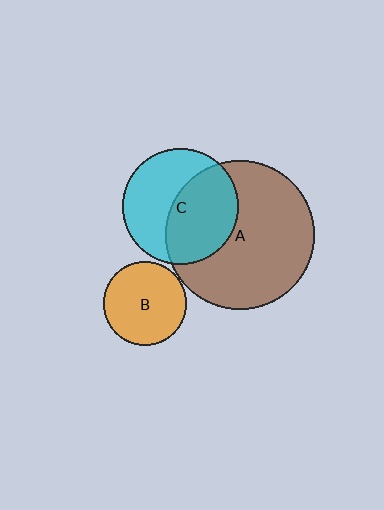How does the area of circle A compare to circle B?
Approximately 3.2 times.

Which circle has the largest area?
Circle A (brown).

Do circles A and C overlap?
Yes.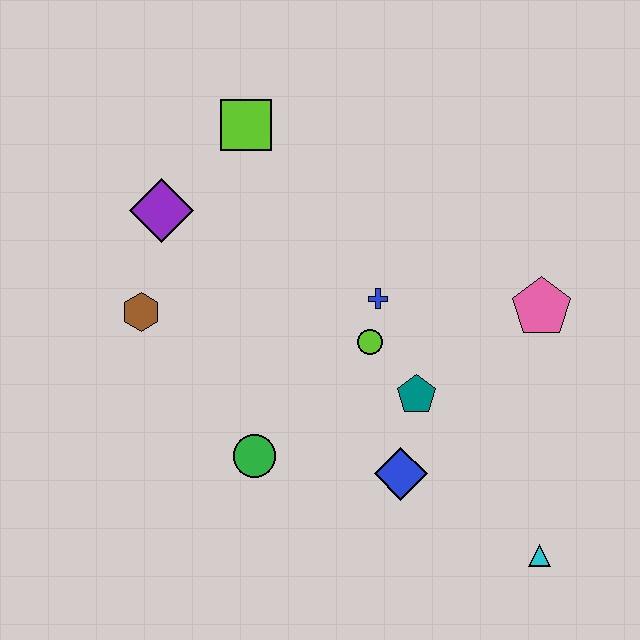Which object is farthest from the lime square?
The cyan triangle is farthest from the lime square.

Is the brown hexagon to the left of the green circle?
Yes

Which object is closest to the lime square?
The purple diamond is closest to the lime square.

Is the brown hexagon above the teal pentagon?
Yes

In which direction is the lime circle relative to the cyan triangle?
The lime circle is above the cyan triangle.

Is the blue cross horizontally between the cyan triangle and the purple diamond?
Yes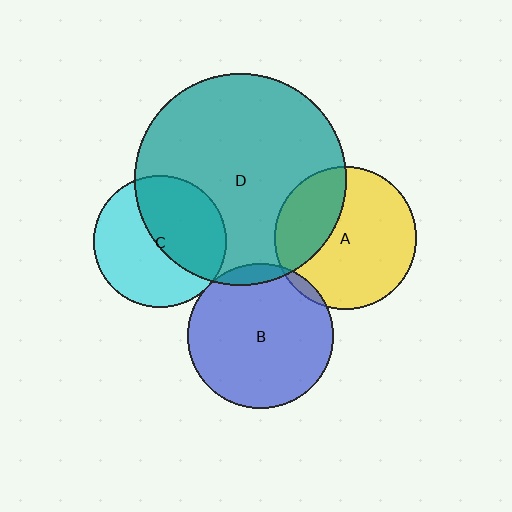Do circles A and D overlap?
Yes.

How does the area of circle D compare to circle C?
Approximately 2.6 times.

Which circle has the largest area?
Circle D (teal).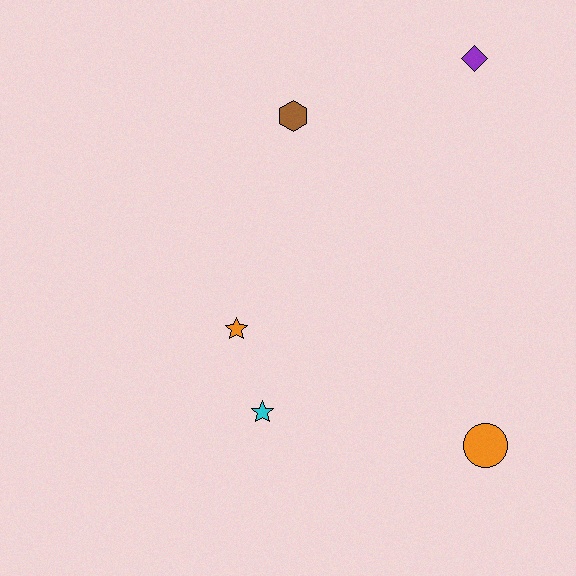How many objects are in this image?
There are 5 objects.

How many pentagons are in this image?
There are no pentagons.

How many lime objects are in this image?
There are no lime objects.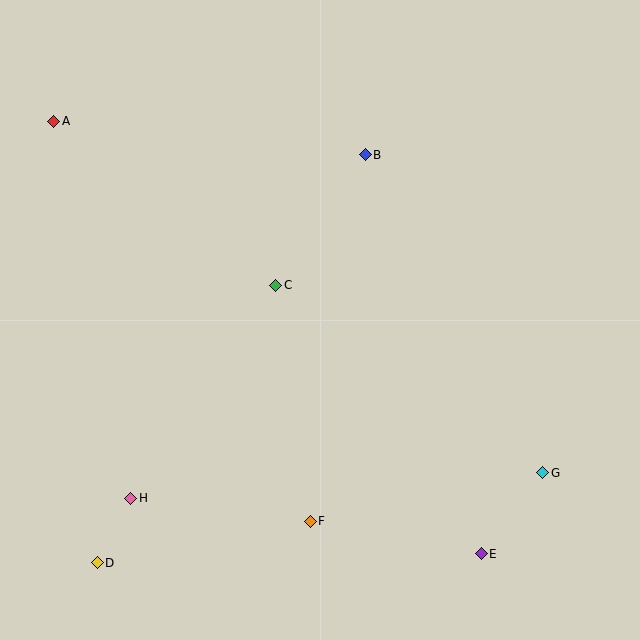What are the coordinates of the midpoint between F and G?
The midpoint between F and G is at (427, 497).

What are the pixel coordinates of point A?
Point A is at (54, 121).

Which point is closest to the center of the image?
Point C at (276, 285) is closest to the center.